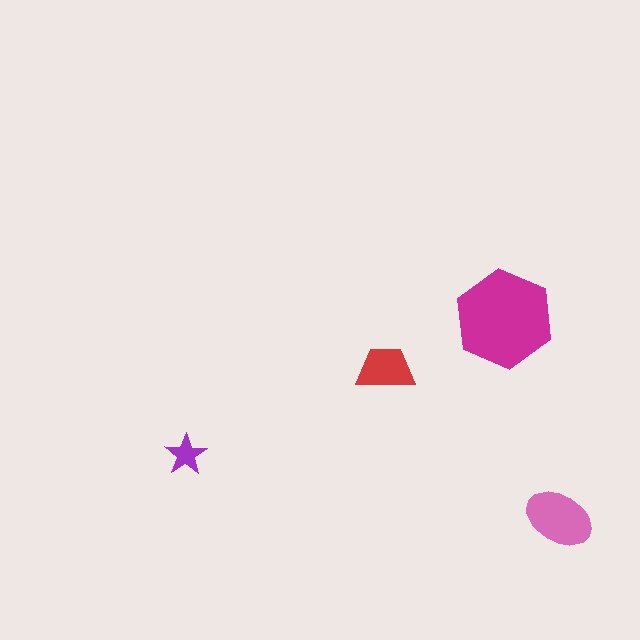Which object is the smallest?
The purple star.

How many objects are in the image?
There are 4 objects in the image.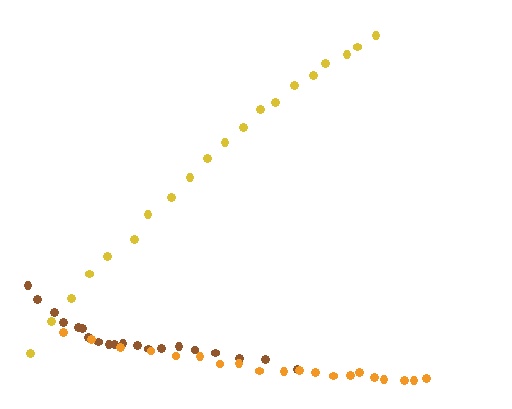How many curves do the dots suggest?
There are 3 distinct paths.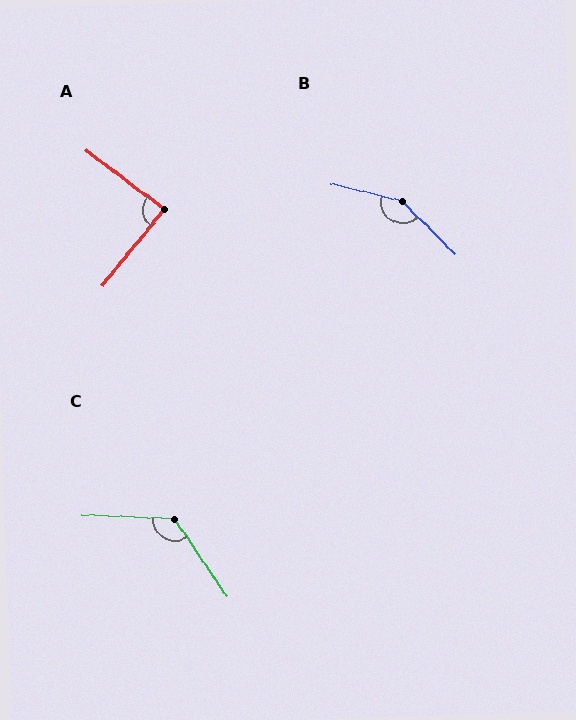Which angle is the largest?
B, at approximately 148 degrees.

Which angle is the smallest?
A, at approximately 88 degrees.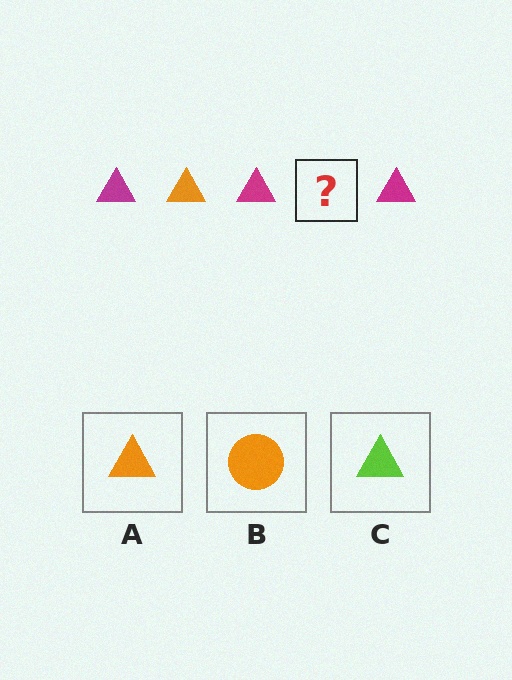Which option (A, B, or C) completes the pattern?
A.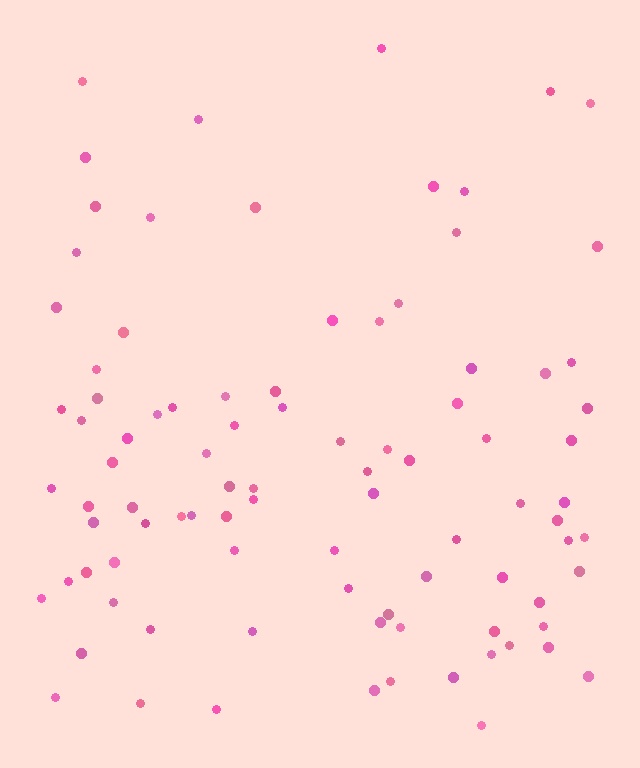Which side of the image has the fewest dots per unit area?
The top.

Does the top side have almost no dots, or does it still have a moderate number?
Still a moderate number, just noticeably fewer than the bottom.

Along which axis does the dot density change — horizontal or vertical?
Vertical.